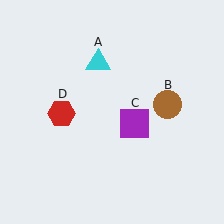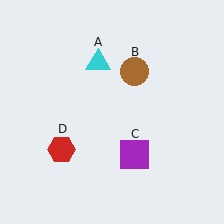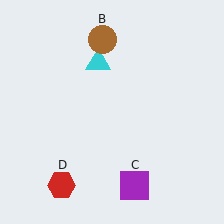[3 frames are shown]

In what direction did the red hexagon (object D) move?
The red hexagon (object D) moved down.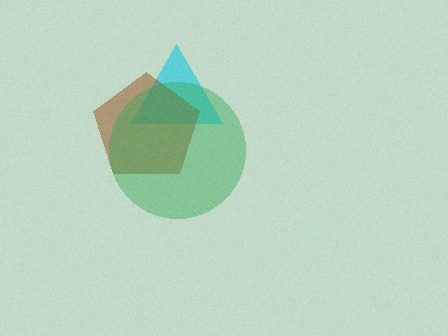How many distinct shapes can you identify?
There are 3 distinct shapes: a cyan triangle, a brown pentagon, a green circle.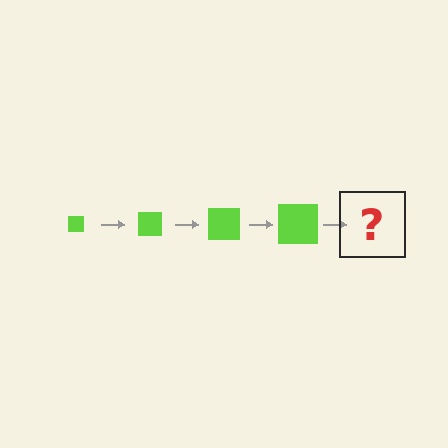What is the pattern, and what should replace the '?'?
The pattern is that the square gets progressively larger each step. The '?' should be a lime square, larger than the previous one.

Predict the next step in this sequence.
The next step is a lime square, larger than the previous one.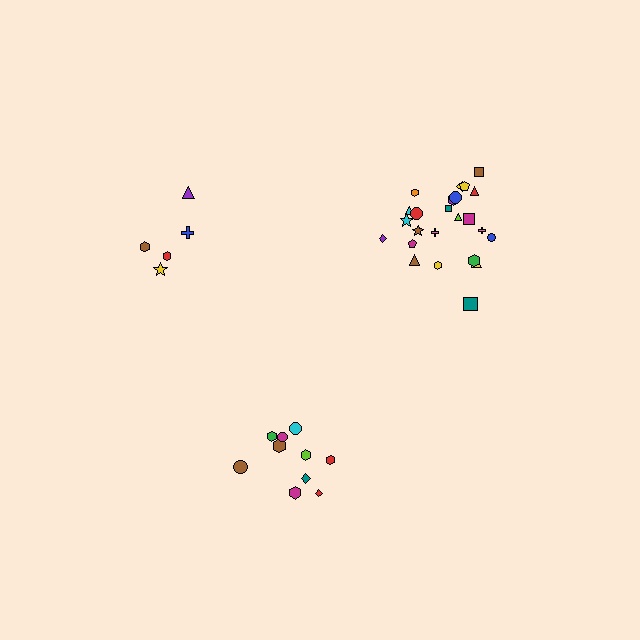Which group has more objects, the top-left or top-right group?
The top-right group.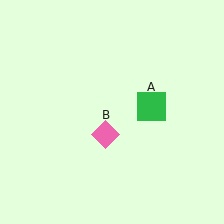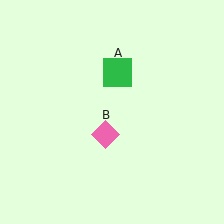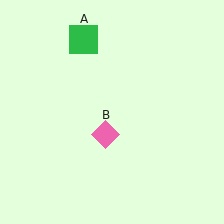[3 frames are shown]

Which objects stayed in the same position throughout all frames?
Pink diamond (object B) remained stationary.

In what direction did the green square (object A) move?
The green square (object A) moved up and to the left.